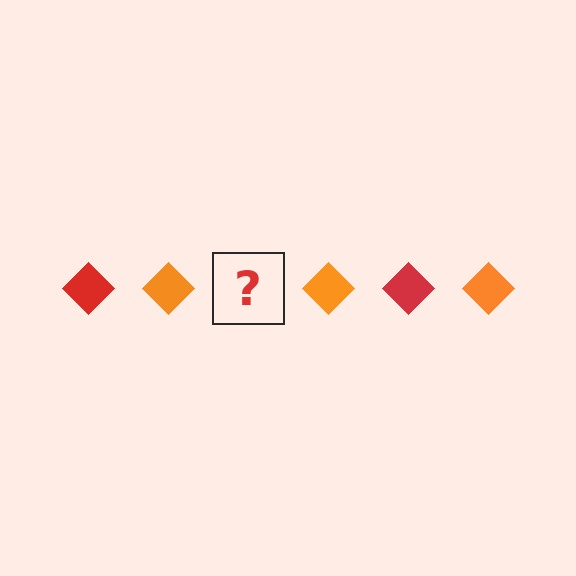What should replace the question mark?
The question mark should be replaced with a red diamond.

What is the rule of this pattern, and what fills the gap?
The rule is that the pattern cycles through red, orange diamonds. The gap should be filled with a red diamond.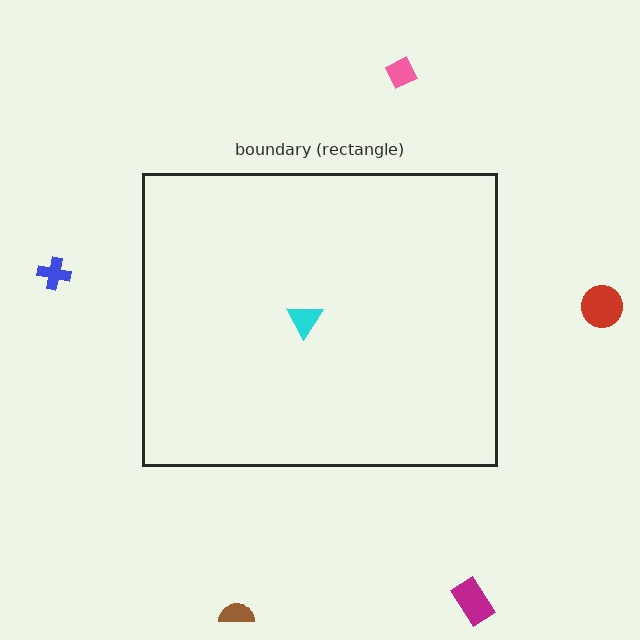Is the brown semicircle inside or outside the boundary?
Outside.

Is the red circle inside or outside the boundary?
Outside.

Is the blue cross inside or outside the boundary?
Outside.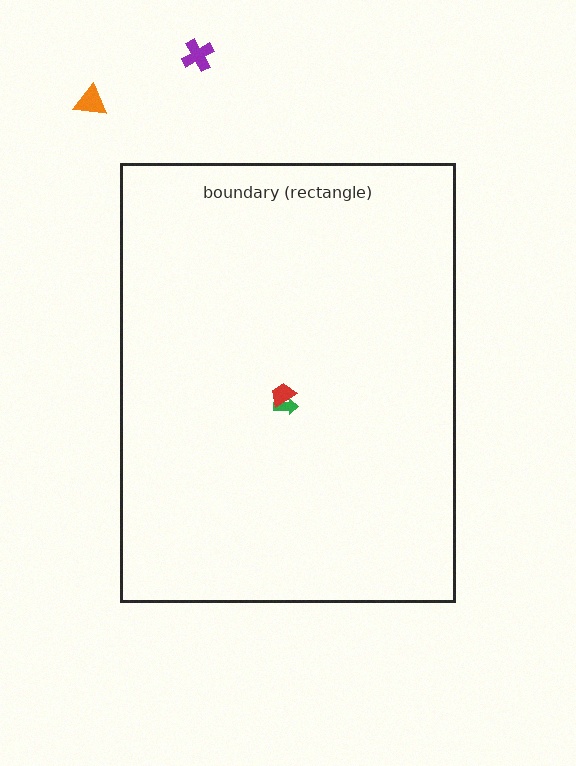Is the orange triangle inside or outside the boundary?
Outside.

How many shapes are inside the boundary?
2 inside, 2 outside.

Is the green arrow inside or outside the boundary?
Inside.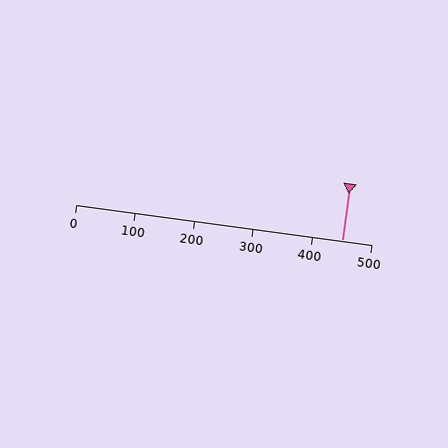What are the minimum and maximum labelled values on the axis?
The axis runs from 0 to 500.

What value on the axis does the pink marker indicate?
The marker indicates approximately 450.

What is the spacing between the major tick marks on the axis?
The major ticks are spaced 100 apart.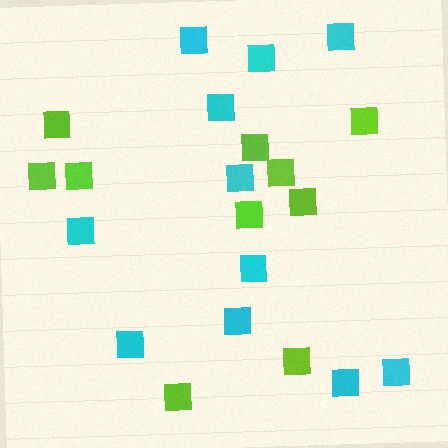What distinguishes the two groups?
There are 2 groups: one group of lime squares (10) and one group of cyan squares (11).